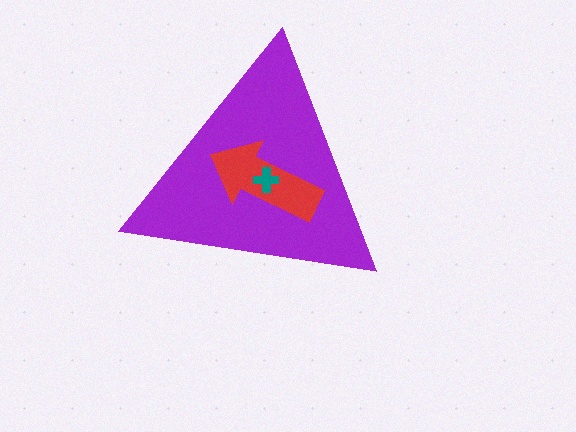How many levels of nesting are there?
3.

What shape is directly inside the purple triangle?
The red arrow.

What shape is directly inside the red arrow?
The teal cross.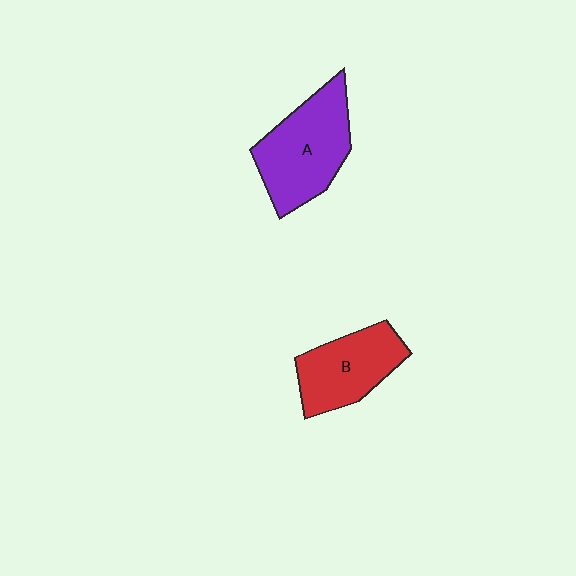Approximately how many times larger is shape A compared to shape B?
Approximately 1.3 times.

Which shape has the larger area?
Shape A (purple).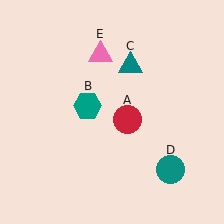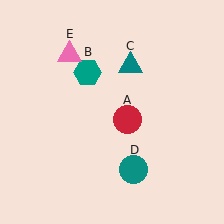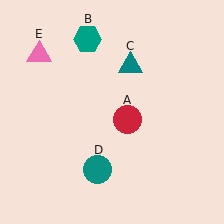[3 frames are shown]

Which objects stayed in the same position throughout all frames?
Red circle (object A) and teal triangle (object C) remained stationary.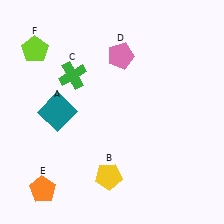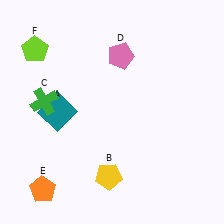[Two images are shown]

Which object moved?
The green cross (C) moved left.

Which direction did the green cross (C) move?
The green cross (C) moved left.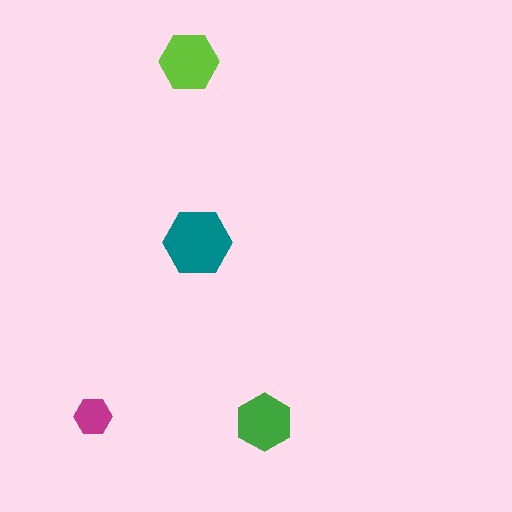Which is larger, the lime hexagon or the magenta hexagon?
The lime one.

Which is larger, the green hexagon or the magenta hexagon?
The green one.